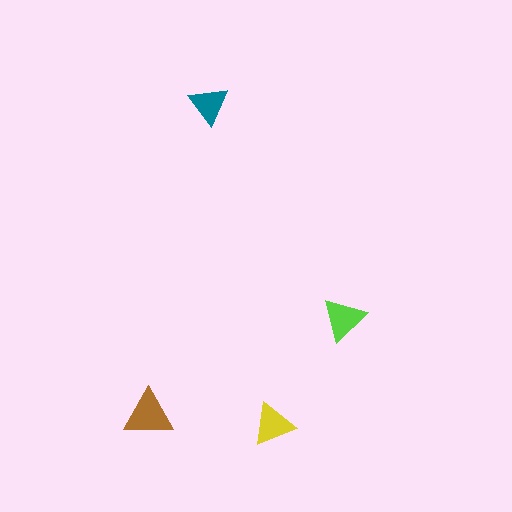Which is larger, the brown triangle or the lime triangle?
The brown one.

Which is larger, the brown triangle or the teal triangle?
The brown one.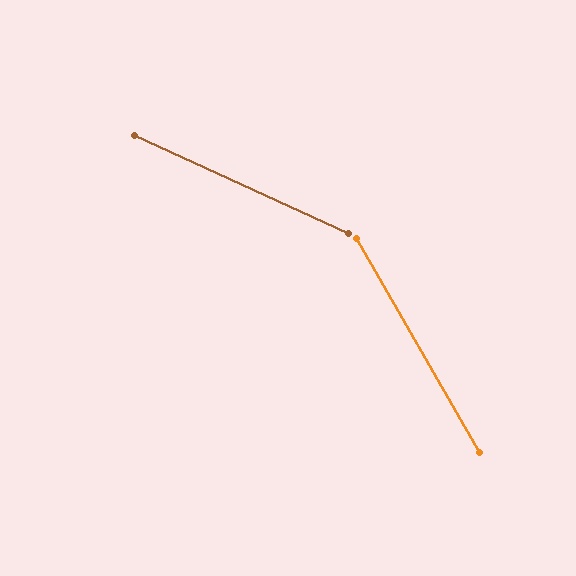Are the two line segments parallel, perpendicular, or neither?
Neither parallel nor perpendicular — they differ by about 36°.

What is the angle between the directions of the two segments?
Approximately 36 degrees.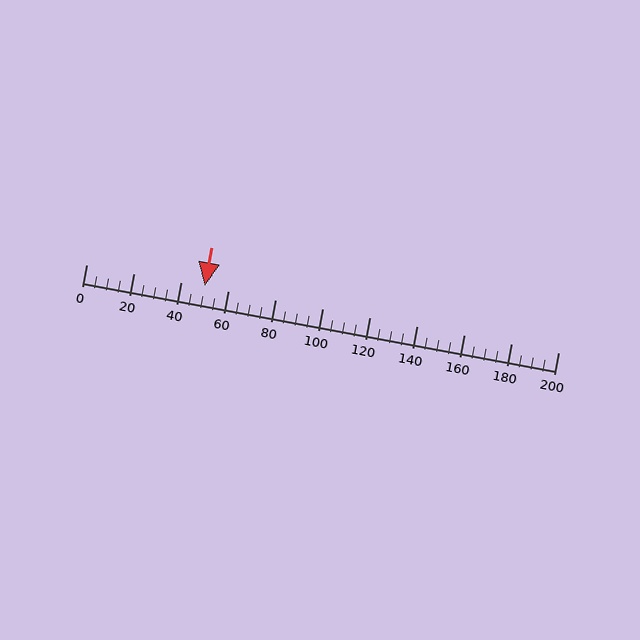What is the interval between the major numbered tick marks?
The major tick marks are spaced 20 units apart.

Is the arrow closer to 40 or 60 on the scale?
The arrow is closer to 60.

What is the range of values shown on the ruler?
The ruler shows values from 0 to 200.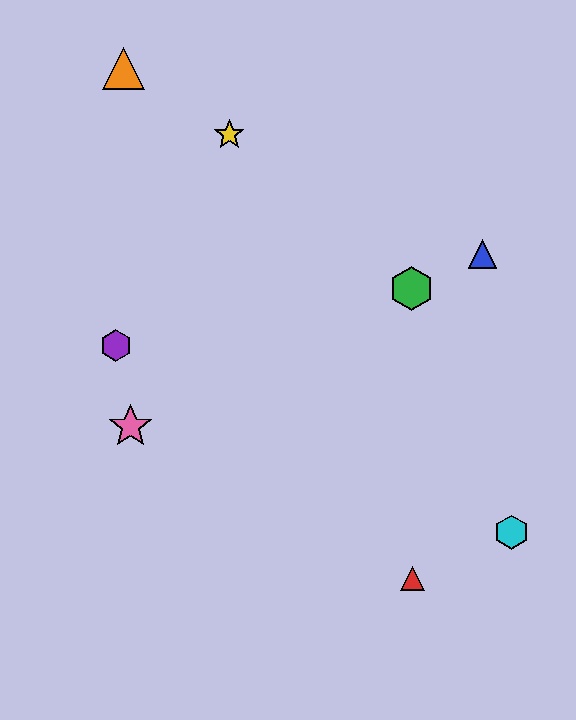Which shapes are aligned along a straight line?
The blue triangle, the green hexagon, the pink star are aligned along a straight line.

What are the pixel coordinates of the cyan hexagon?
The cyan hexagon is at (512, 532).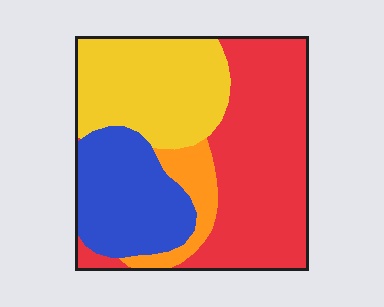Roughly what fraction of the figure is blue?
Blue takes up about one fifth (1/5) of the figure.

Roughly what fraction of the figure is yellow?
Yellow takes up between a quarter and a half of the figure.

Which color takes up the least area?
Orange, at roughly 10%.